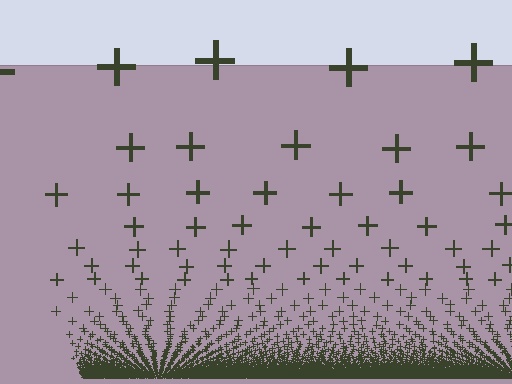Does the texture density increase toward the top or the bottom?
Density increases toward the bottom.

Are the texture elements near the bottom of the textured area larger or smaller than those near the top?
Smaller. The gradient is inverted — elements near the bottom are smaller and denser.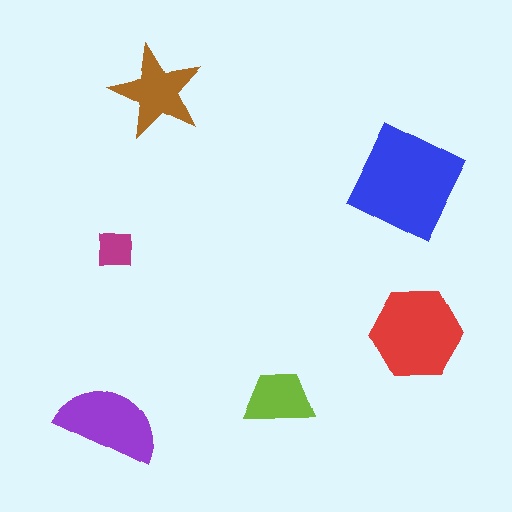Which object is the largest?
The blue square.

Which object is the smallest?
The magenta square.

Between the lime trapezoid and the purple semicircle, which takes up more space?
The purple semicircle.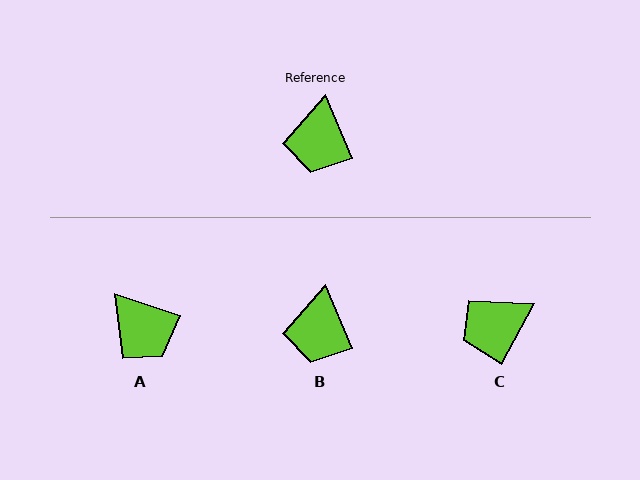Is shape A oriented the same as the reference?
No, it is off by about 49 degrees.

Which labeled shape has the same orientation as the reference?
B.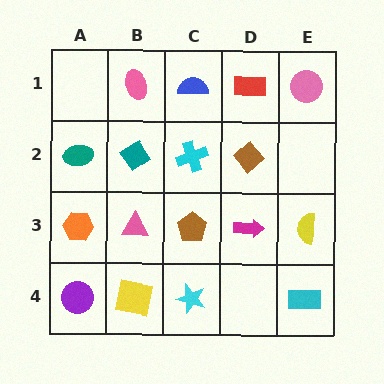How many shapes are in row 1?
4 shapes.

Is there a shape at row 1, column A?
No, that cell is empty.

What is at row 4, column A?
A purple circle.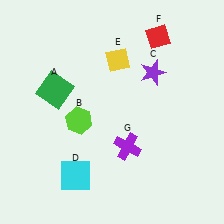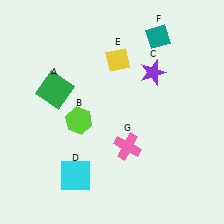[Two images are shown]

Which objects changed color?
F changed from red to teal. G changed from purple to pink.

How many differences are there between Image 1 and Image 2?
There are 2 differences between the two images.